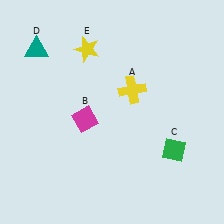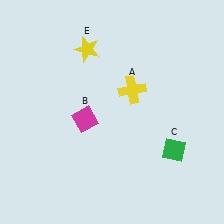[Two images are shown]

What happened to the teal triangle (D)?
The teal triangle (D) was removed in Image 2. It was in the top-left area of Image 1.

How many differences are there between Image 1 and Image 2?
There is 1 difference between the two images.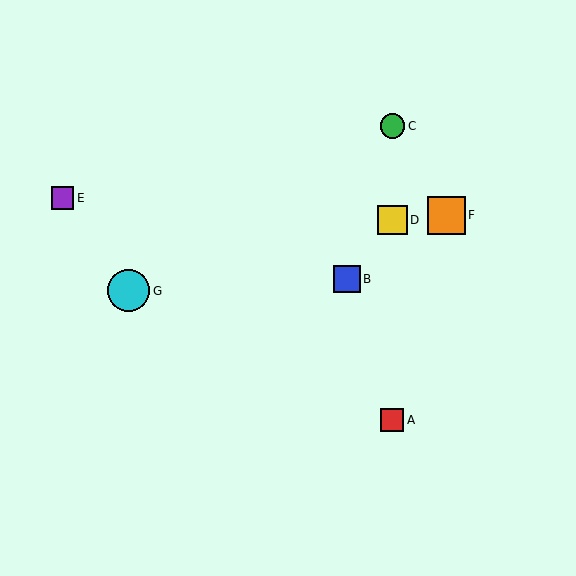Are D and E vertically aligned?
No, D is at x≈392 and E is at x≈62.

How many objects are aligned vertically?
3 objects (A, C, D) are aligned vertically.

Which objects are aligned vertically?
Objects A, C, D are aligned vertically.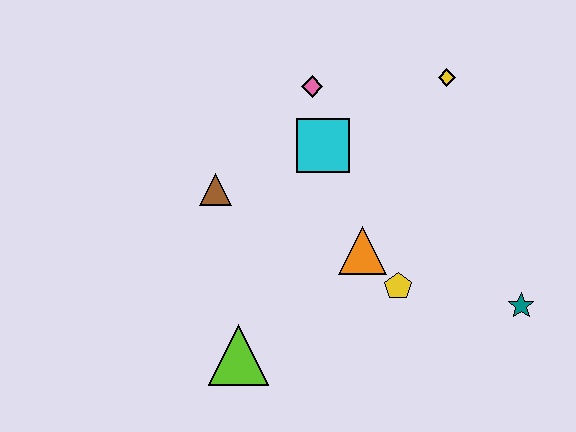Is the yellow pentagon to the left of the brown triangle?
No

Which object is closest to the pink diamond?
The cyan square is closest to the pink diamond.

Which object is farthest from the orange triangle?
The yellow diamond is farthest from the orange triangle.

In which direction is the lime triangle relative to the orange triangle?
The lime triangle is to the left of the orange triangle.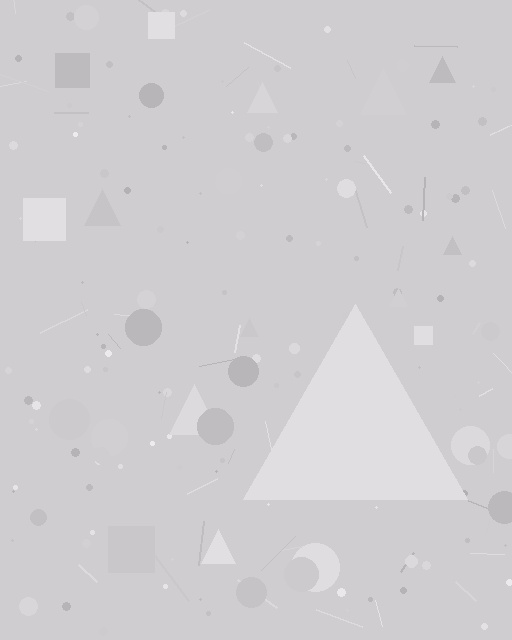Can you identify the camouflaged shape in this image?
The camouflaged shape is a triangle.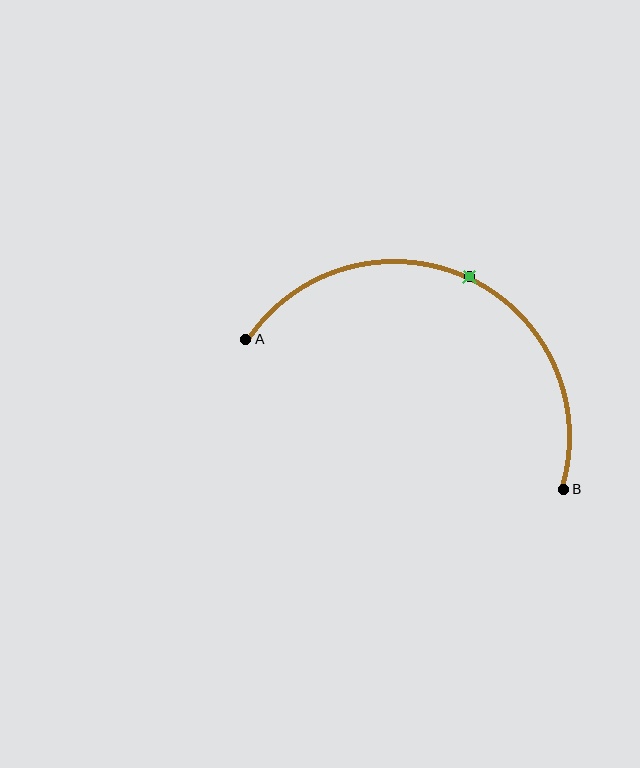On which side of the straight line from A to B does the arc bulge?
The arc bulges above the straight line connecting A and B.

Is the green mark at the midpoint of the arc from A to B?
Yes. The green mark lies on the arc at equal arc-length from both A and B — it is the arc midpoint.